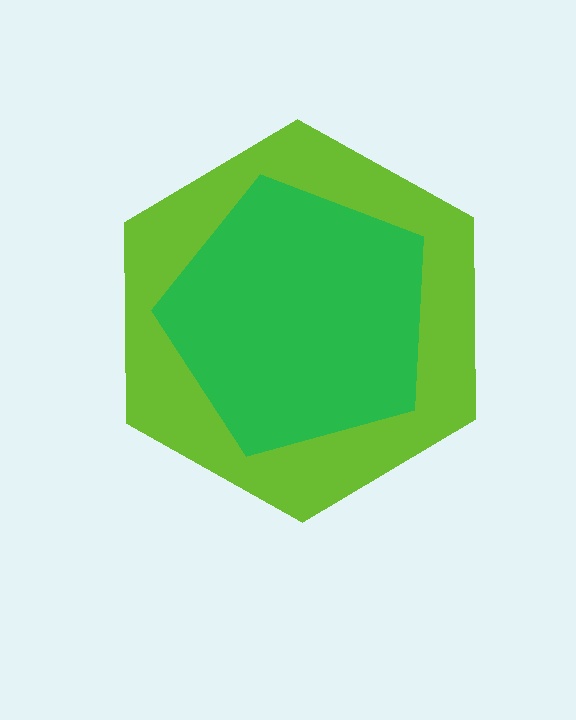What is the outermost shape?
The lime hexagon.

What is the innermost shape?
The green pentagon.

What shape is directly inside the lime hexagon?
The green pentagon.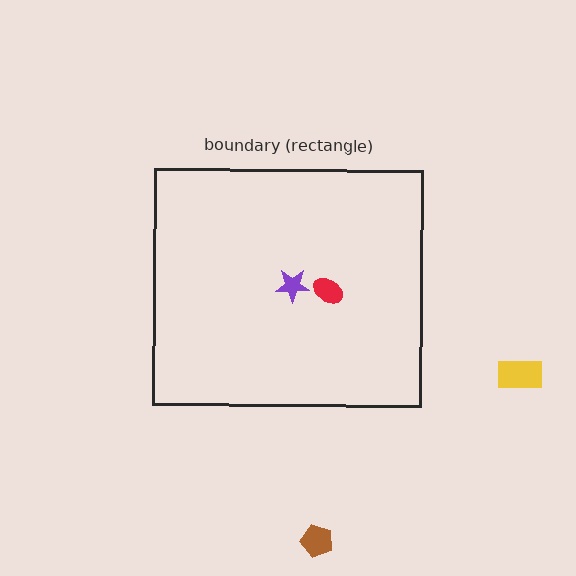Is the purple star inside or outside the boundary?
Inside.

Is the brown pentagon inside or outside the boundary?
Outside.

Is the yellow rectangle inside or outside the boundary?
Outside.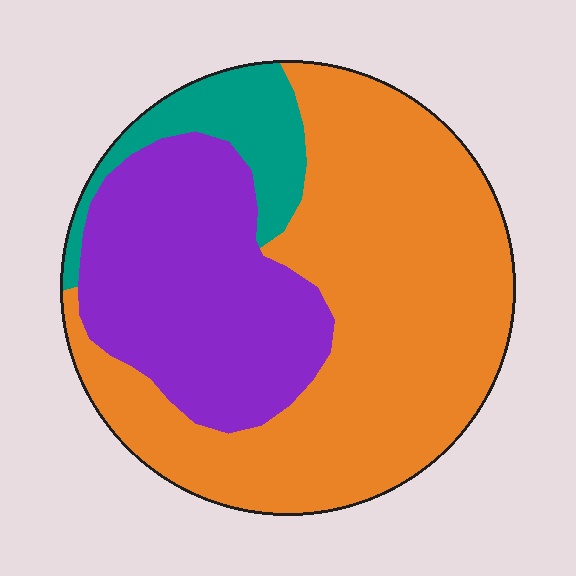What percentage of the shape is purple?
Purple covers roughly 30% of the shape.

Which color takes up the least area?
Teal, at roughly 10%.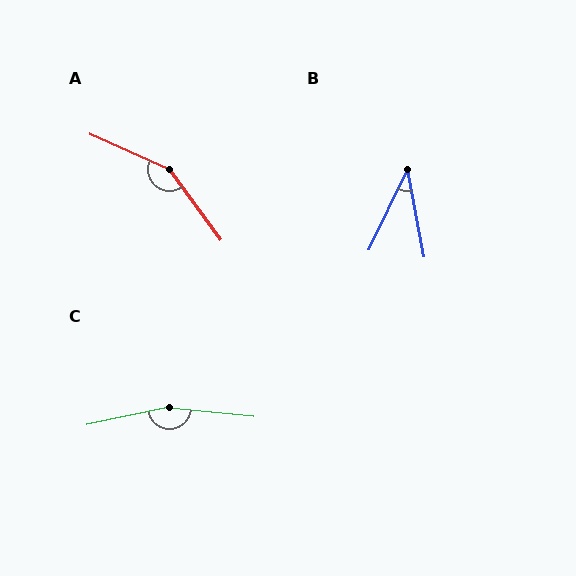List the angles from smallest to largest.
B (36°), A (150°), C (162°).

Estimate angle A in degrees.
Approximately 150 degrees.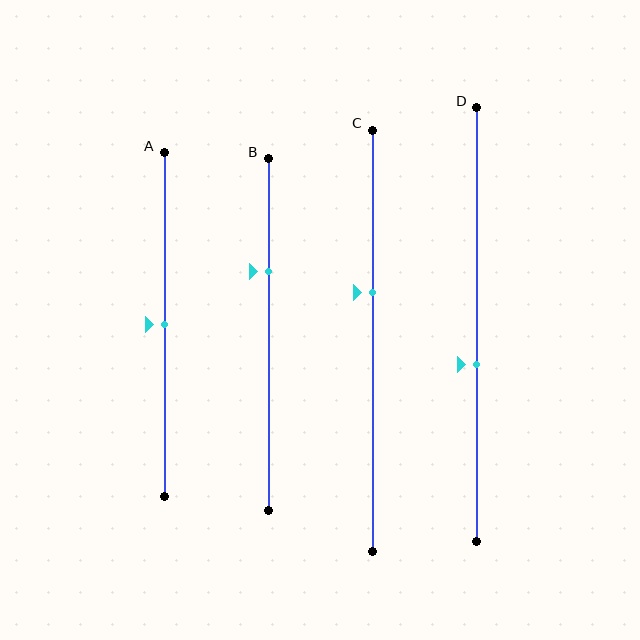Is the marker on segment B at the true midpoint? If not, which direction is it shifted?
No, the marker on segment B is shifted upward by about 18% of the segment length.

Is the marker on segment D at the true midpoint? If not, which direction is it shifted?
No, the marker on segment D is shifted downward by about 9% of the segment length.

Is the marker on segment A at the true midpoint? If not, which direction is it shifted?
Yes, the marker on segment A is at the true midpoint.